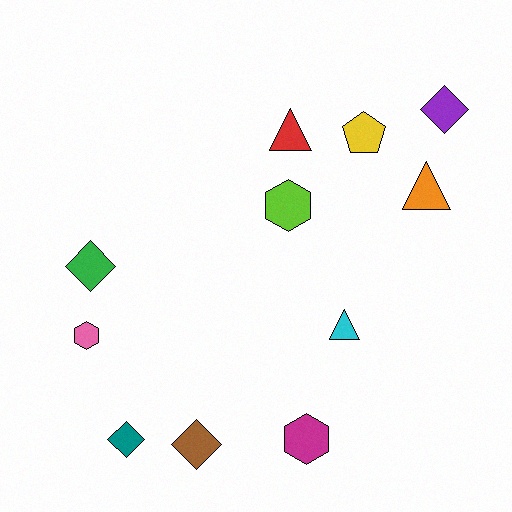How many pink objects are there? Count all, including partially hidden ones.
There is 1 pink object.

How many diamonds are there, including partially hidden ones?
There are 4 diamonds.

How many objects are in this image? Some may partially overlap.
There are 11 objects.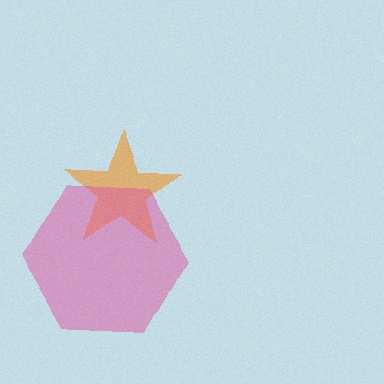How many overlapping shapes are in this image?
There are 2 overlapping shapes in the image.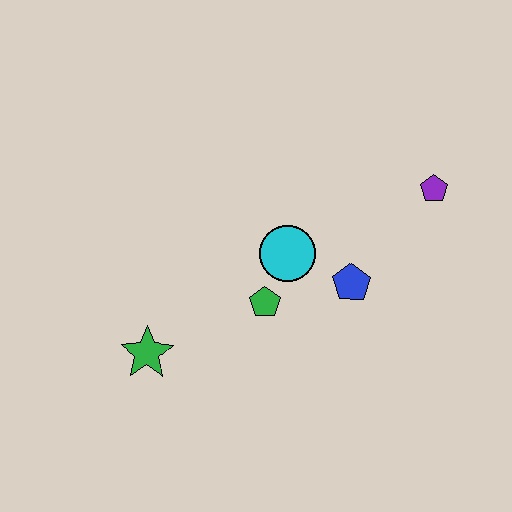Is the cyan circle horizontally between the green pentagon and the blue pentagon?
Yes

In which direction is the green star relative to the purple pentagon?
The green star is to the left of the purple pentagon.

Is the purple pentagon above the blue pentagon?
Yes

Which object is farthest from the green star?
The purple pentagon is farthest from the green star.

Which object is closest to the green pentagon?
The cyan circle is closest to the green pentagon.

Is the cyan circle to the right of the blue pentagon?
No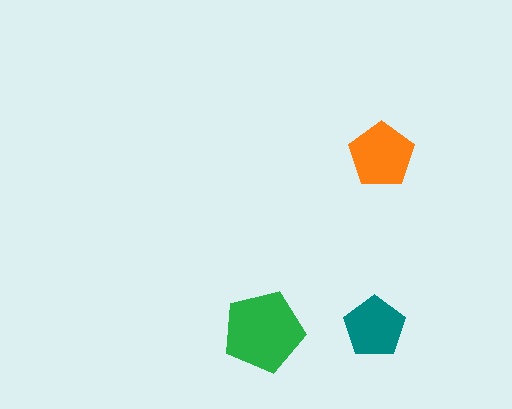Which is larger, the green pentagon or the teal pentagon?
The green one.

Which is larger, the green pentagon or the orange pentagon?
The green one.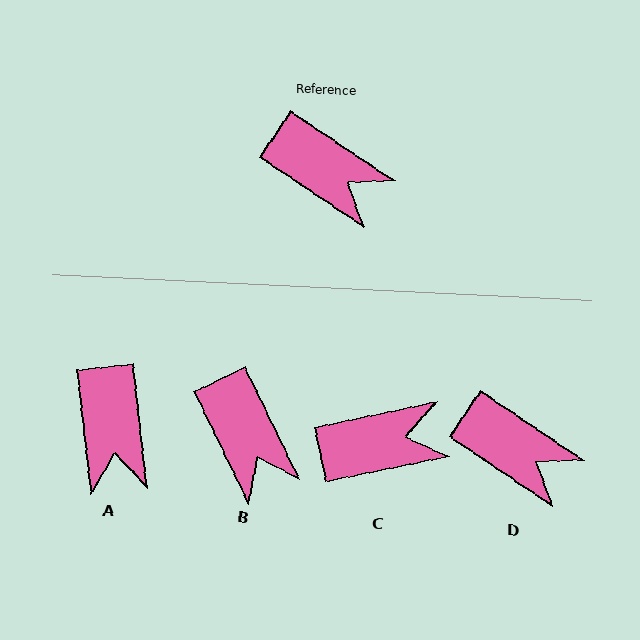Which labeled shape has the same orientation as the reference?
D.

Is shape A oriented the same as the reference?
No, it is off by about 50 degrees.